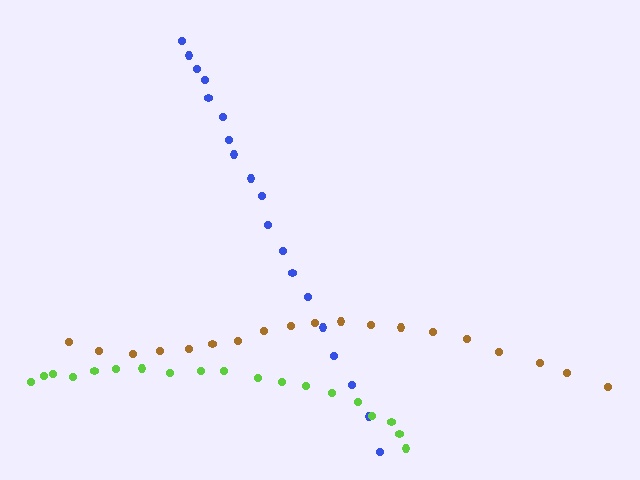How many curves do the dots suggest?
There are 3 distinct paths.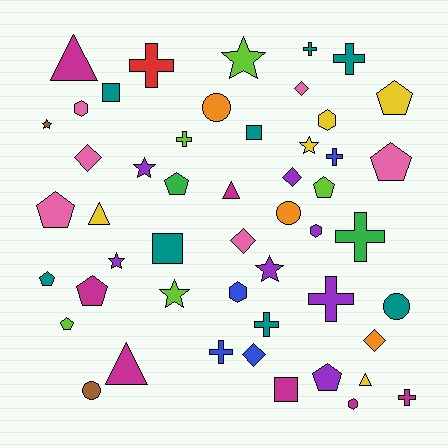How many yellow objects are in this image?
There are 5 yellow objects.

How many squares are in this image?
There are 4 squares.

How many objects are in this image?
There are 50 objects.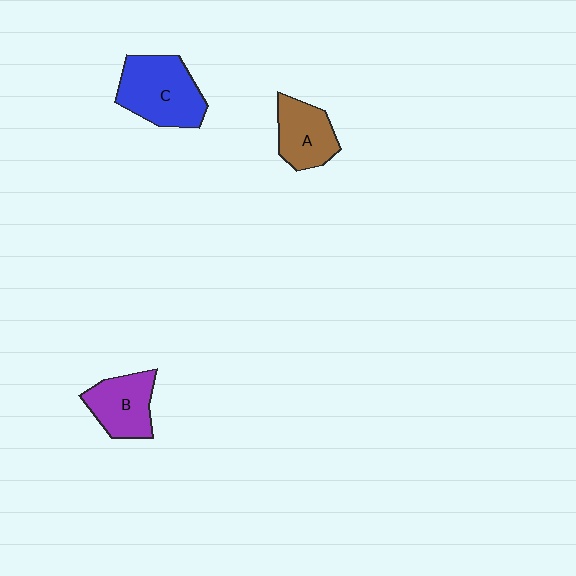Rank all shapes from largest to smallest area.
From largest to smallest: C (blue), B (purple), A (brown).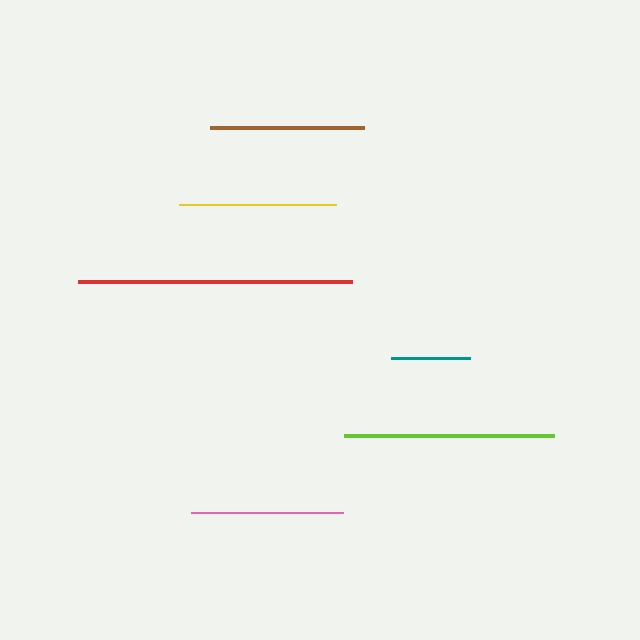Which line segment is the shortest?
The teal line is the shortest at approximately 79 pixels.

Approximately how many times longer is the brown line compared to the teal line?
The brown line is approximately 2.0 times the length of the teal line.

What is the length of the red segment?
The red segment is approximately 274 pixels long.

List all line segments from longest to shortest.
From longest to shortest: red, lime, yellow, brown, pink, teal.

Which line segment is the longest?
The red line is the longest at approximately 274 pixels.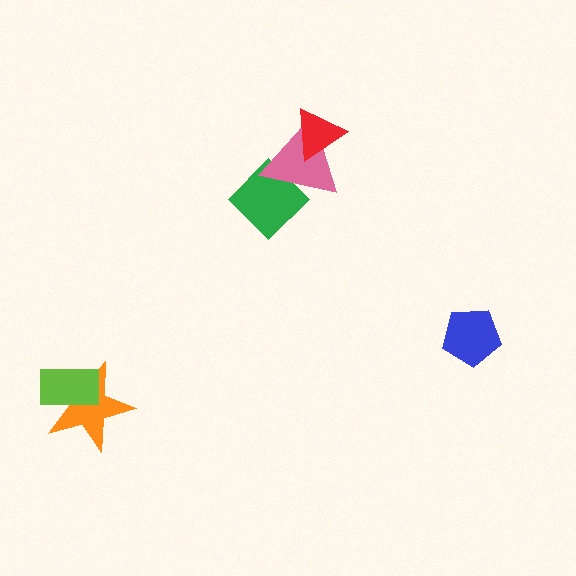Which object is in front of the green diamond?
The pink triangle is in front of the green diamond.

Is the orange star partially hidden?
Yes, it is partially covered by another shape.